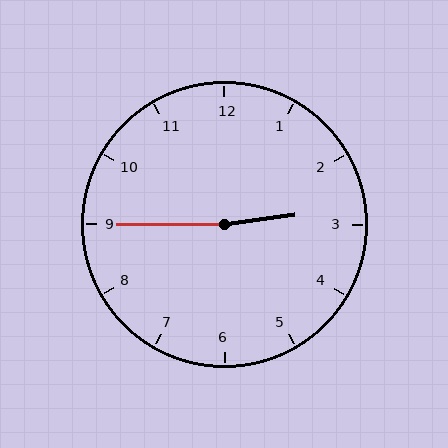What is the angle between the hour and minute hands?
Approximately 172 degrees.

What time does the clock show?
2:45.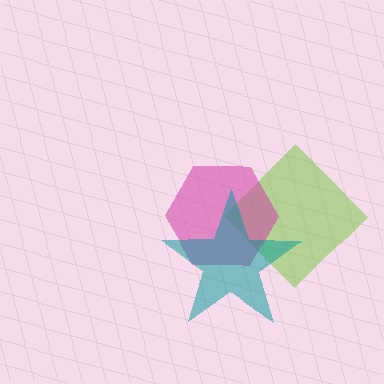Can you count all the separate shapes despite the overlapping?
Yes, there are 3 separate shapes.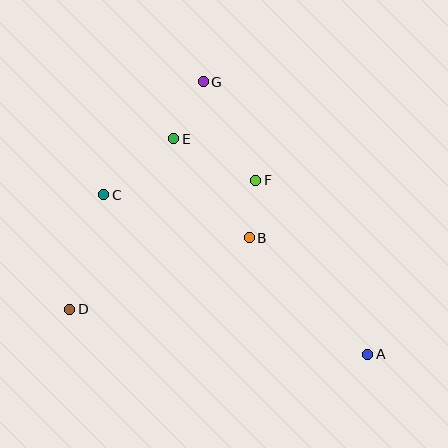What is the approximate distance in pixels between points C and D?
The distance between C and D is approximately 120 pixels.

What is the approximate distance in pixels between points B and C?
The distance between B and C is approximately 152 pixels.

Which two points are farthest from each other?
Points A and G are farthest from each other.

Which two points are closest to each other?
Points B and F are closest to each other.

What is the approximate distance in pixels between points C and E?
The distance between C and E is approximately 90 pixels.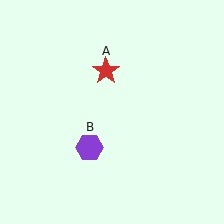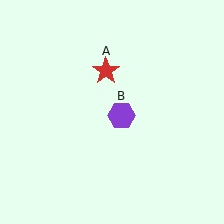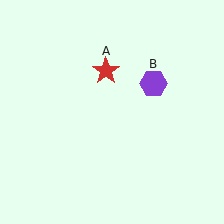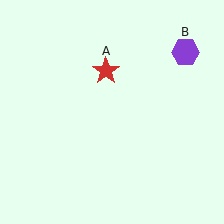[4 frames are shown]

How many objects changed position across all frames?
1 object changed position: purple hexagon (object B).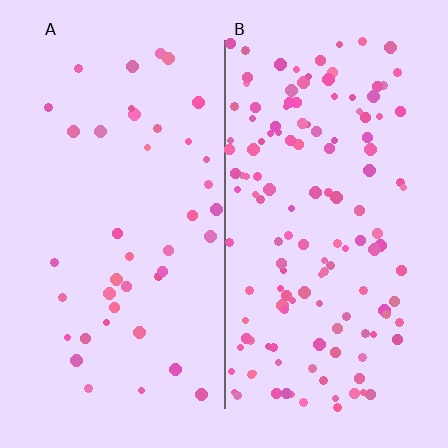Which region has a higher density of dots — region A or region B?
B (the right).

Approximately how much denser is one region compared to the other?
Approximately 3.3× — region B over region A.